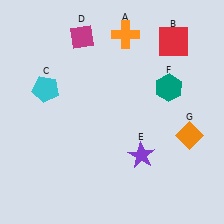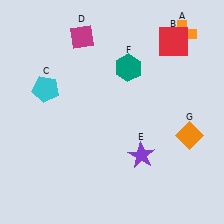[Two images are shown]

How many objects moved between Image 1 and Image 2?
2 objects moved between the two images.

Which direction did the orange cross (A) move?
The orange cross (A) moved right.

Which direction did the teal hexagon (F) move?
The teal hexagon (F) moved left.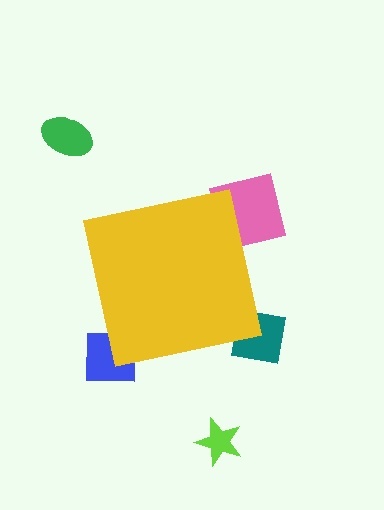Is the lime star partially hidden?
No, the lime star is fully visible.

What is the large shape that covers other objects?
A yellow square.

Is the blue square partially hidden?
Yes, the blue square is partially hidden behind the yellow square.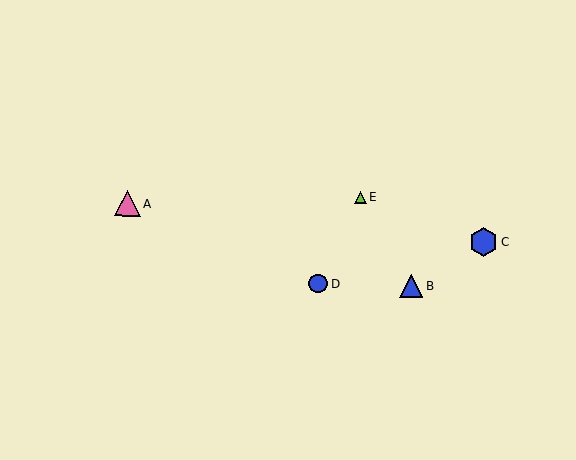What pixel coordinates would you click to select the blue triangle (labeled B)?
Click at (411, 287) to select the blue triangle B.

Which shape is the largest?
The blue hexagon (labeled C) is the largest.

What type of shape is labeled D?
Shape D is a blue circle.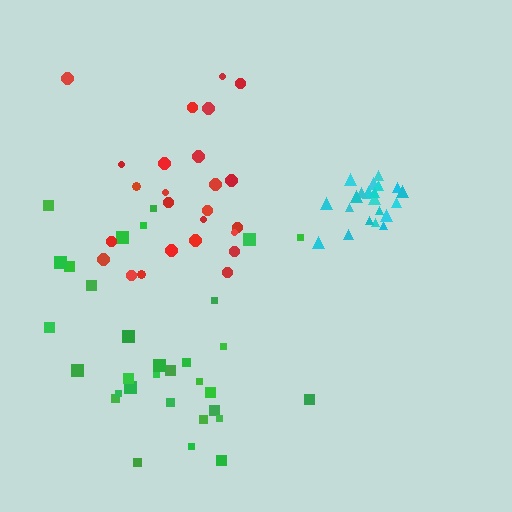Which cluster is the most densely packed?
Cyan.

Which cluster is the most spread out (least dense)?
Green.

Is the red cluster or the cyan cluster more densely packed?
Cyan.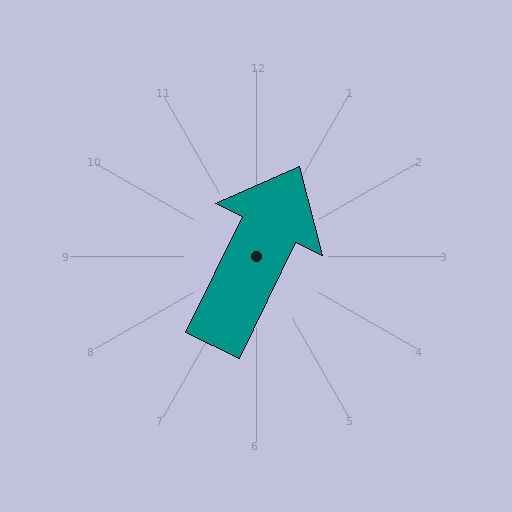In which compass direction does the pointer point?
Northeast.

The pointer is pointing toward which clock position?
Roughly 1 o'clock.